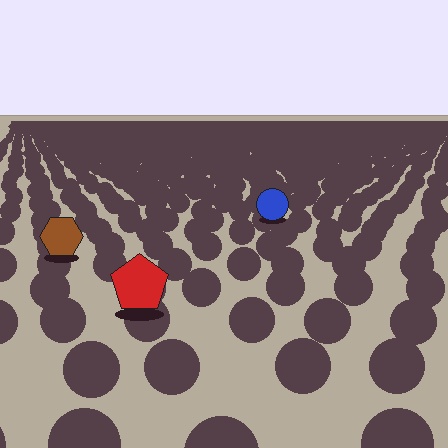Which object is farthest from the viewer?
The blue circle is farthest from the viewer. It appears smaller and the ground texture around it is denser.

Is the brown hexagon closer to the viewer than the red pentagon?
No. The red pentagon is closer — you can tell from the texture gradient: the ground texture is coarser near it.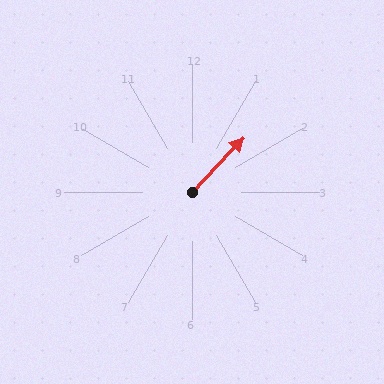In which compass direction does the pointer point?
Northeast.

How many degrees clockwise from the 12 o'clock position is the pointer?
Approximately 44 degrees.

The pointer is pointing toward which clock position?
Roughly 1 o'clock.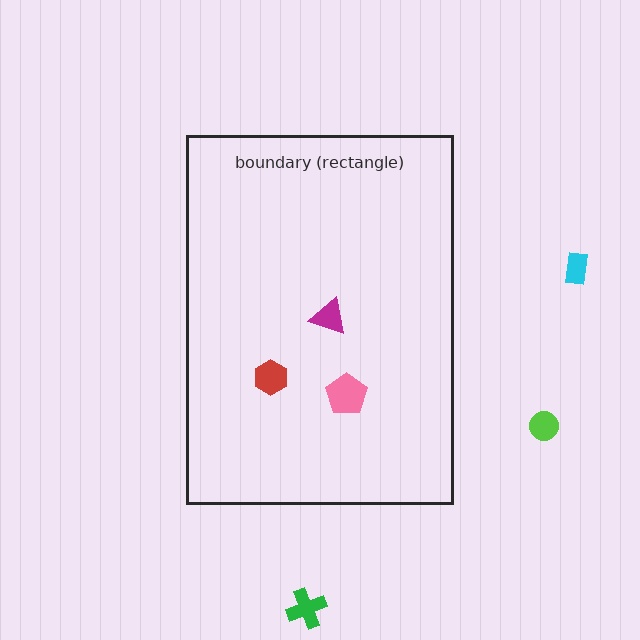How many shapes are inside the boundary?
3 inside, 3 outside.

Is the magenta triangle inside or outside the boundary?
Inside.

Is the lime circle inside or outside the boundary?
Outside.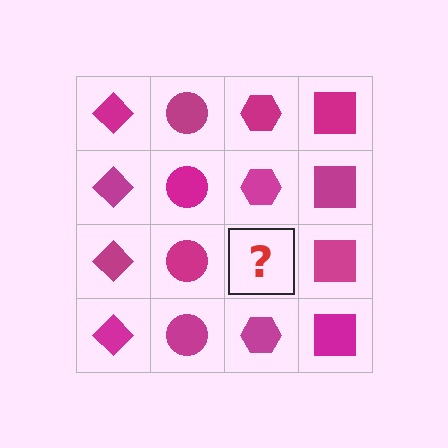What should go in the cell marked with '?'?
The missing cell should contain a magenta hexagon.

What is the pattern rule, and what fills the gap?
The rule is that each column has a consistent shape. The gap should be filled with a magenta hexagon.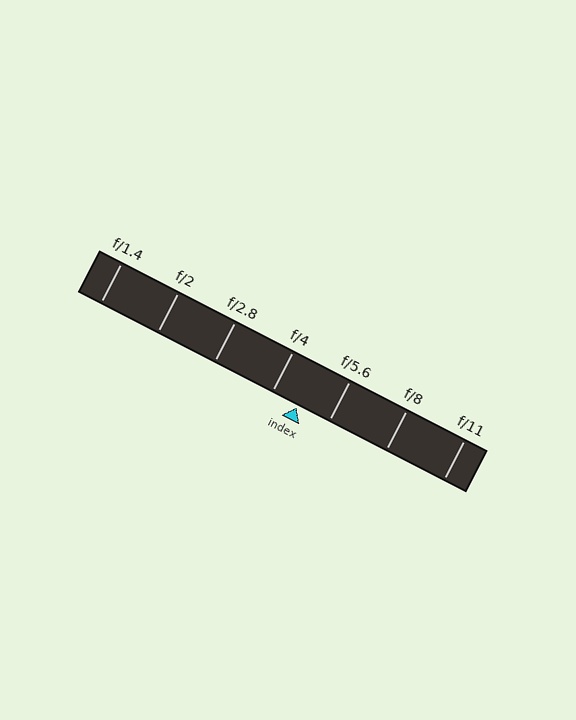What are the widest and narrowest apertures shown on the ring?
The widest aperture shown is f/1.4 and the narrowest is f/11.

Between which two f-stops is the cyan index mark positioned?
The index mark is between f/4 and f/5.6.